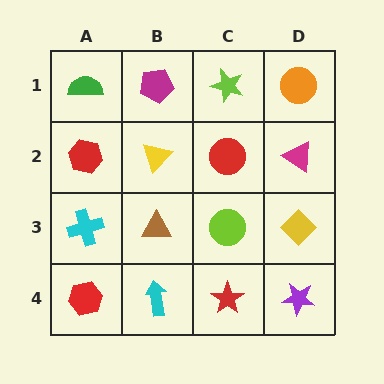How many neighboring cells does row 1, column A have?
2.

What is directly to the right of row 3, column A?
A brown triangle.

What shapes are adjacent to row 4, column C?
A lime circle (row 3, column C), a cyan arrow (row 4, column B), a purple star (row 4, column D).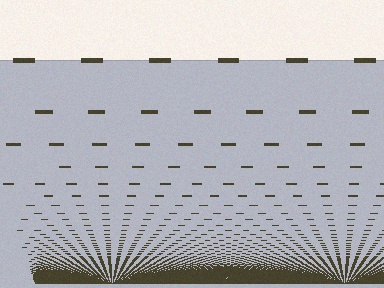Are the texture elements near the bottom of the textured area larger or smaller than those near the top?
Smaller. The gradient is inverted — elements near the bottom are smaller and denser.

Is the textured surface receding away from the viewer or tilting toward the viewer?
The surface appears to tilt toward the viewer. Texture elements get larger and sparser toward the top.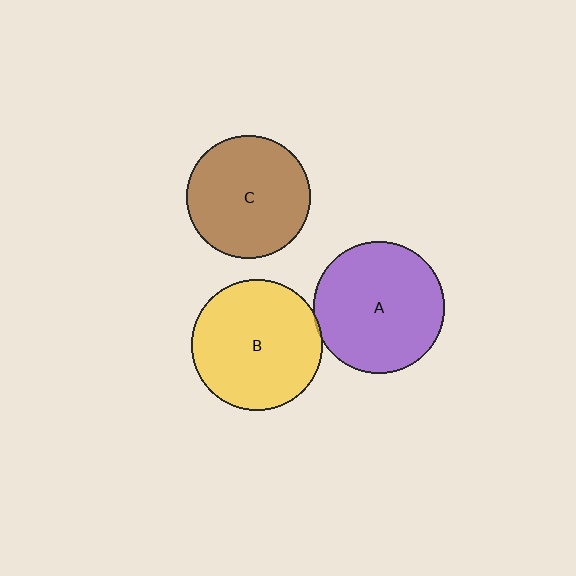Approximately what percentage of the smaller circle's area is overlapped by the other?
Approximately 5%.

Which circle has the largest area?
Circle A (purple).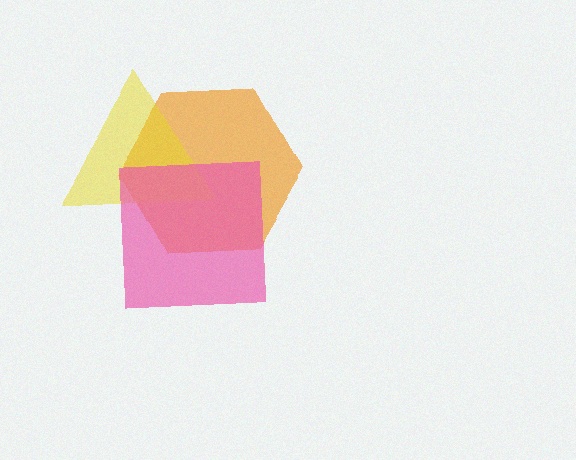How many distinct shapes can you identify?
There are 3 distinct shapes: an orange hexagon, a yellow triangle, a pink square.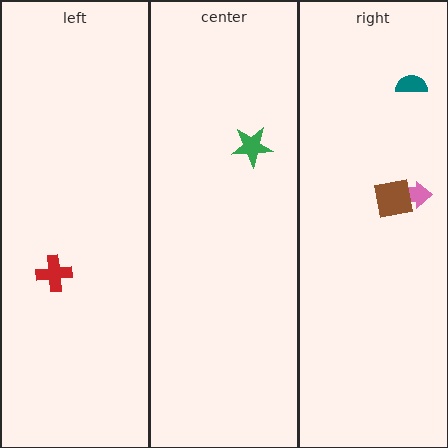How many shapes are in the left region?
1.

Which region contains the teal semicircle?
The right region.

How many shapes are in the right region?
3.